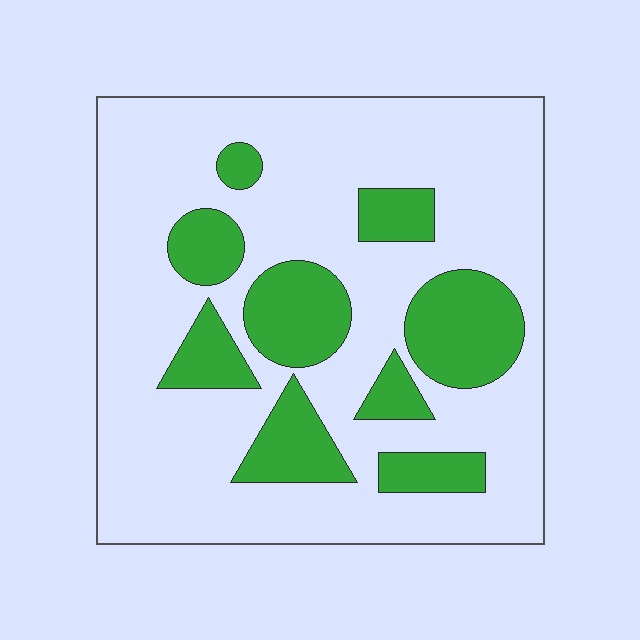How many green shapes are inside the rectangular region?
9.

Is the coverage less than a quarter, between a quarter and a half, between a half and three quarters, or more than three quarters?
Between a quarter and a half.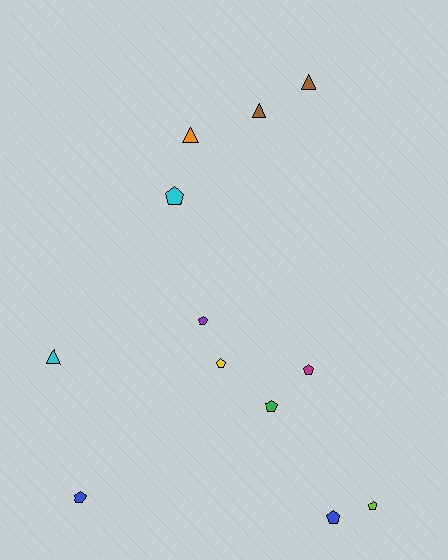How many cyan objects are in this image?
There are 2 cyan objects.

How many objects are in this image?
There are 12 objects.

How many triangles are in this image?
There are 4 triangles.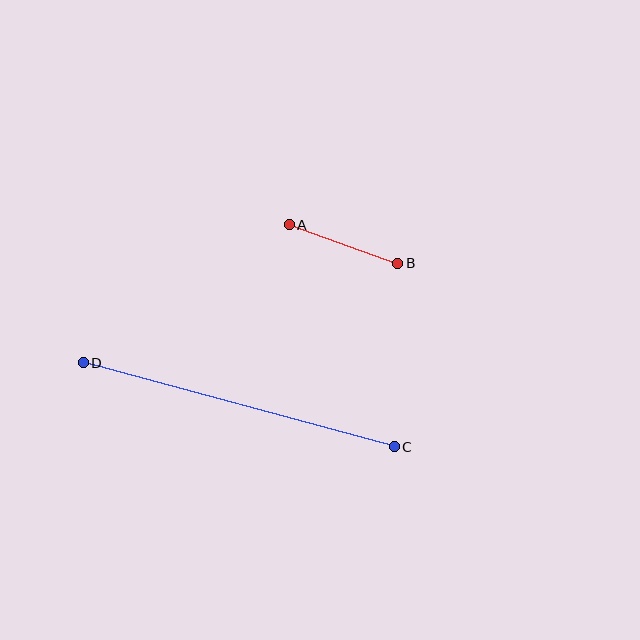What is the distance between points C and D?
The distance is approximately 322 pixels.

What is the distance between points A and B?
The distance is approximately 115 pixels.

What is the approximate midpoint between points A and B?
The midpoint is at approximately (343, 244) pixels.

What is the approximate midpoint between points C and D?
The midpoint is at approximately (239, 405) pixels.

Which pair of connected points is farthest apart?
Points C and D are farthest apart.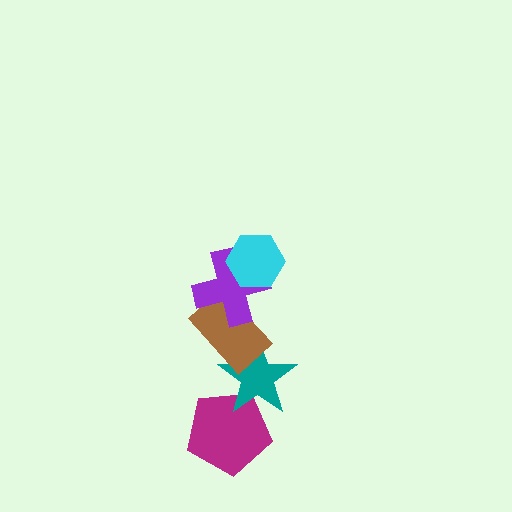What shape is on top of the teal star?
The brown rectangle is on top of the teal star.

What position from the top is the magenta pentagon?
The magenta pentagon is 5th from the top.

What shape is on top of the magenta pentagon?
The teal star is on top of the magenta pentagon.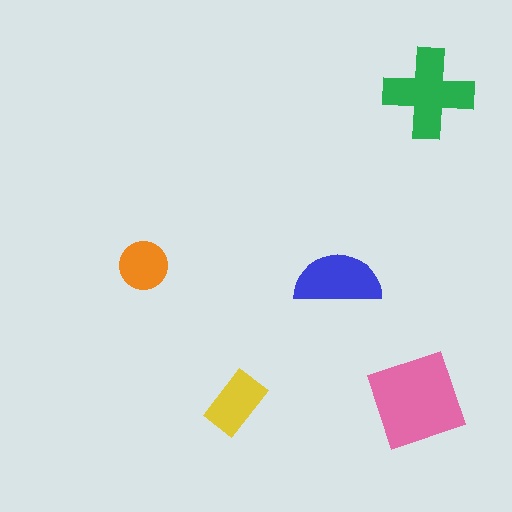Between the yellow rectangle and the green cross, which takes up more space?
The green cross.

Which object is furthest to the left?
The orange circle is leftmost.